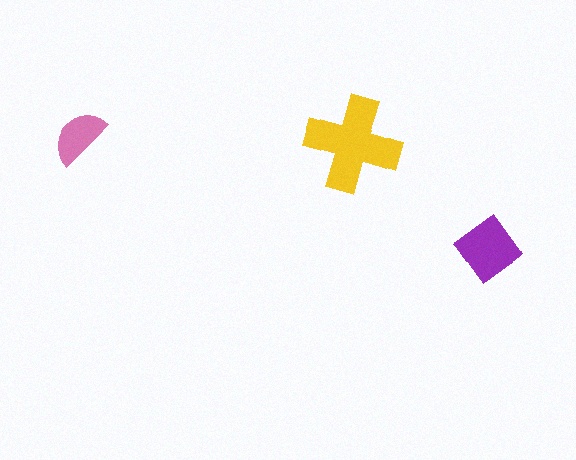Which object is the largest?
The yellow cross.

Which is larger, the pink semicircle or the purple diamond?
The purple diamond.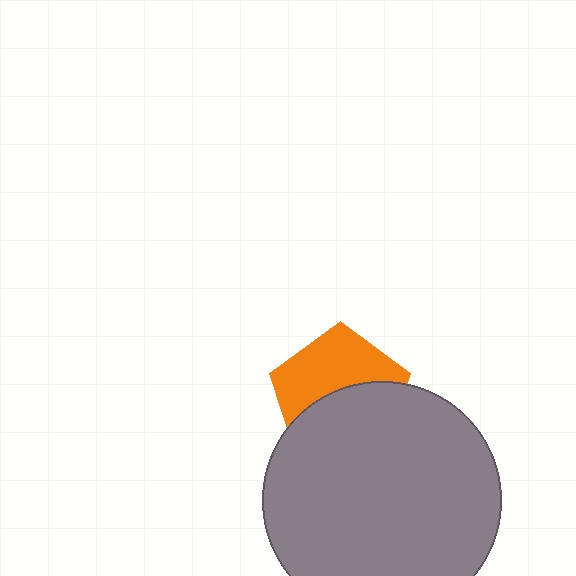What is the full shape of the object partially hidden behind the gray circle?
The partially hidden object is an orange pentagon.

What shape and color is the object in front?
The object in front is a gray circle.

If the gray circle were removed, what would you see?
You would see the complete orange pentagon.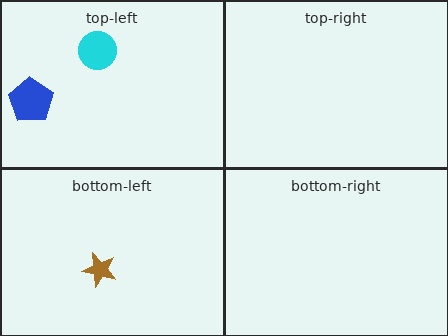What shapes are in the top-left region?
The blue pentagon, the cyan circle.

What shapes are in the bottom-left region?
The brown star.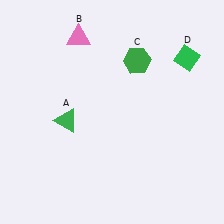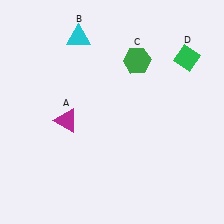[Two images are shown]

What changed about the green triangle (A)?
In Image 1, A is green. In Image 2, it changed to magenta.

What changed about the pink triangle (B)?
In Image 1, B is pink. In Image 2, it changed to cyan.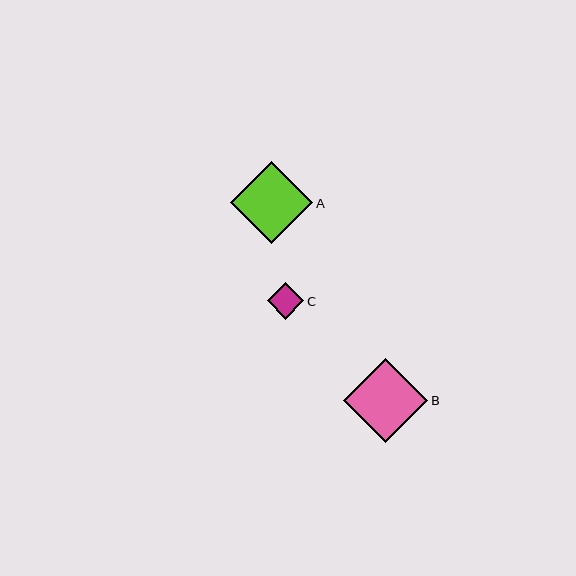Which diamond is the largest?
Diamond B is the largest with a size of approximately 84 pixels.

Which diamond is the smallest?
Diamond C is the smallest with a size of approximately 37 pixels.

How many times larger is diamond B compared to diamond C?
Diamond B is approximately 2.3 times the size of diamond C.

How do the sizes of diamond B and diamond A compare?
Diamond B and diamond A are approximately the same size.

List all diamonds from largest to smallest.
From largest to smallest: B, A, C.